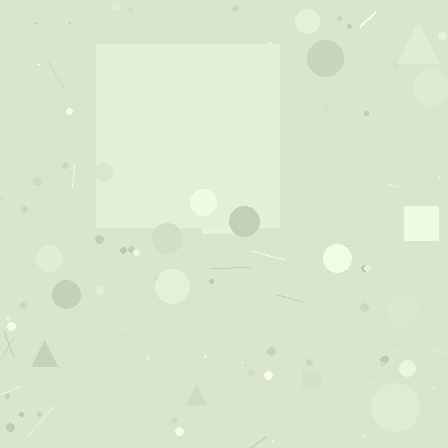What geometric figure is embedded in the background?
A square is embedded in the background.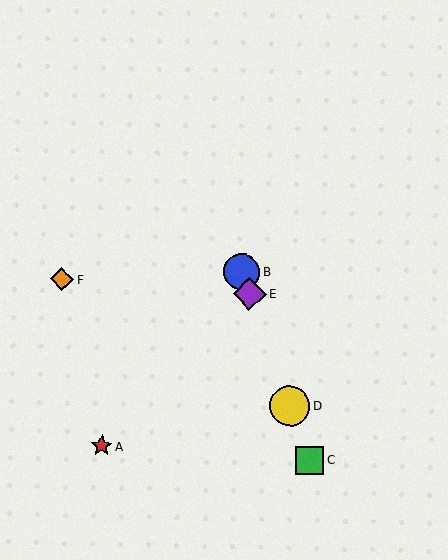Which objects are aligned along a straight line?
Objects B, C, D, E are aligned along a straight line.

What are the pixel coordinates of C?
Object C is at (310, 460).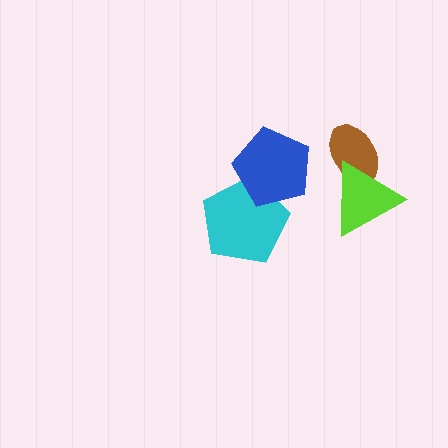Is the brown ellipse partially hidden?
Yes, it is partially covered by another shape.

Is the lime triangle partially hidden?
No, no other shape covers it.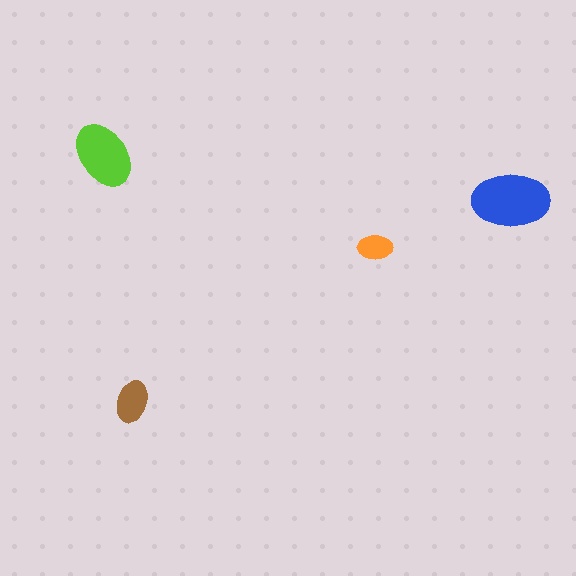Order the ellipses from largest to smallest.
the blue one, the lime one, the brown one, the orange one.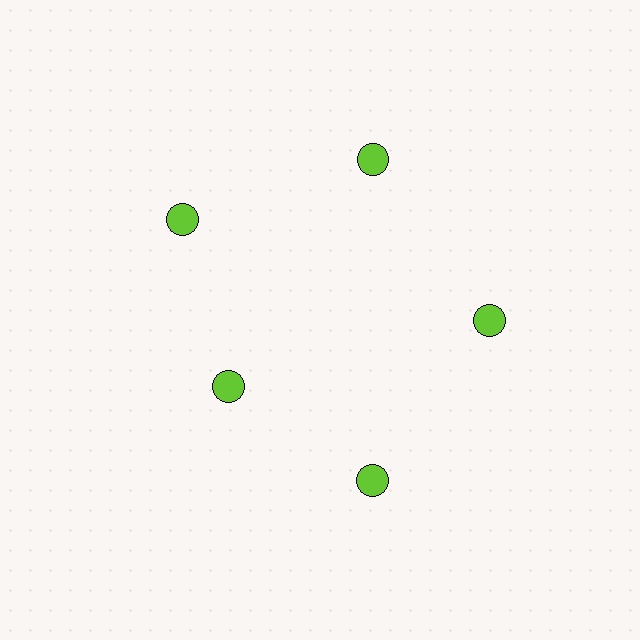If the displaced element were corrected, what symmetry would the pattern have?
It would have 5-fold rotational symmetry — the pattern would map onto itself every 72 degrees.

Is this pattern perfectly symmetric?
No. The 5 lime circles are arranged in a ring, but one element near the 8 o'clock position is pulled inward toward the center, breaking the 5-fold rotational symmetry.